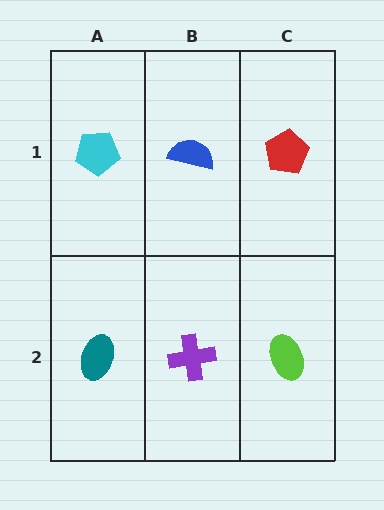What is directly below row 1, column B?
A purple cross.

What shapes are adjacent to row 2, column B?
A blue semicircle (row 1, column B), a teal ellipse (row 2, column A), a lime ellipse (row 2, column C).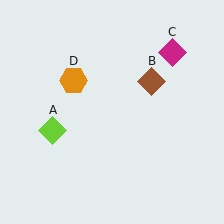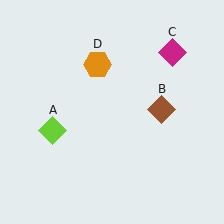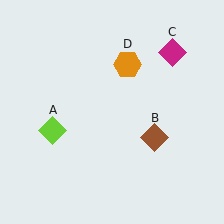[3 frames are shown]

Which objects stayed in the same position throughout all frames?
Lime diamond (object A) and magenta diamond (object C) remained stationary.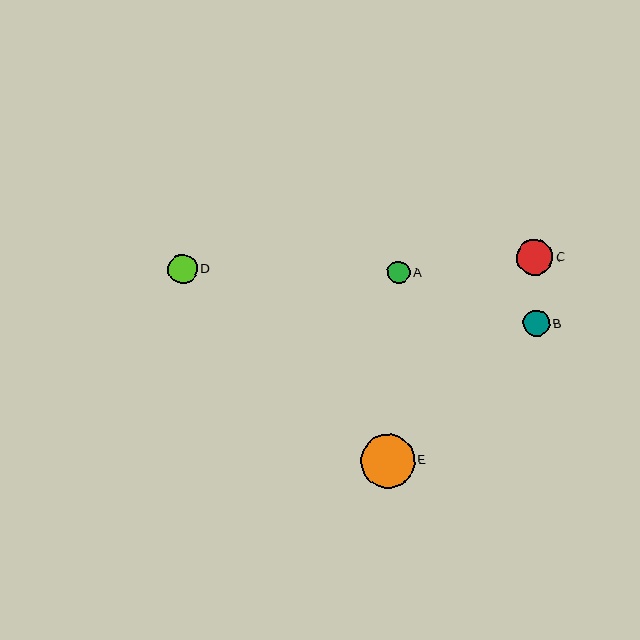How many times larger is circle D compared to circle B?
Circle D is approximately 1.1 times the size of circle B.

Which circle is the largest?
Circle E is the largest with a size of approximately 54 pixels.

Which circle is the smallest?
Circle A is the smallest with a size of approximately 22 pixels.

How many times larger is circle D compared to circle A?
Circle D is approximately 1.3 times the size of circle A.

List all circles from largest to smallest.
From largest to smallest: E, C, D, B, A.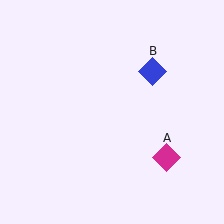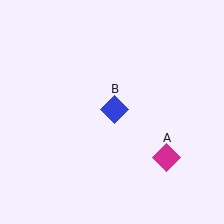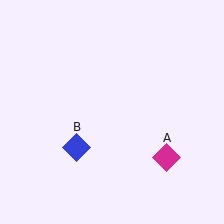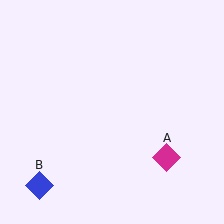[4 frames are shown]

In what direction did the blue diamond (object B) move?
The blue diamond (object B) moved down and to the left.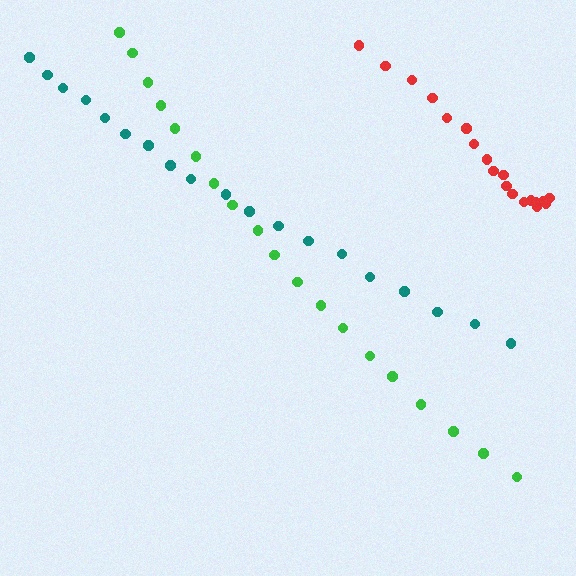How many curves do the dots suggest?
There are 3 distinct paths.